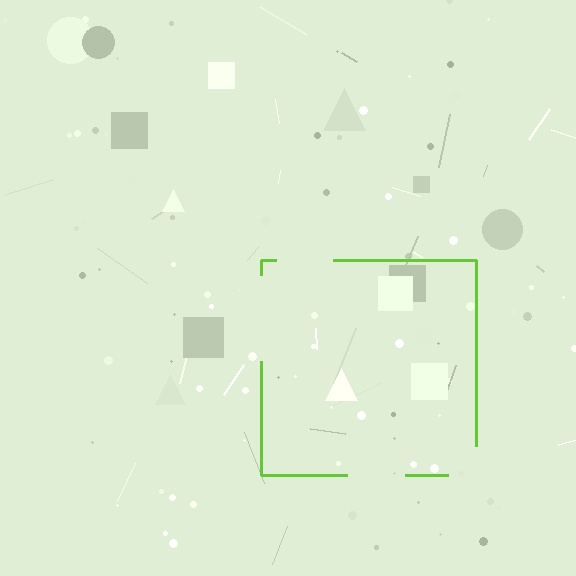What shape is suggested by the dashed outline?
The dashed outline suggests a square.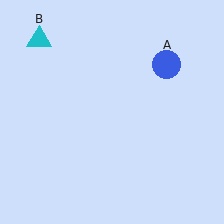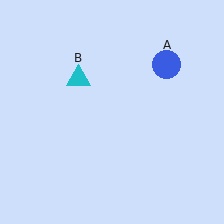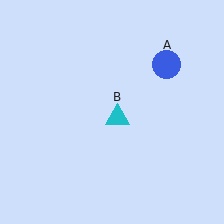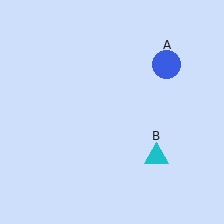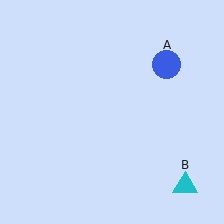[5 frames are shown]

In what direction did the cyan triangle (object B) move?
The cyan triangle (object B) moved down and to the right.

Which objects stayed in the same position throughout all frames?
Blue circle (object A) remained stationary.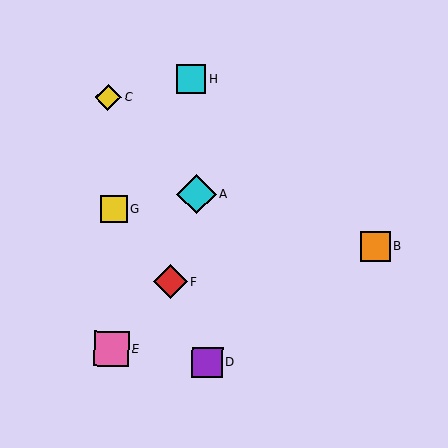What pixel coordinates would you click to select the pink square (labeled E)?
Click at (111, 348) to select the pink square E.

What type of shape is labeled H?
Shape H is a cyan square.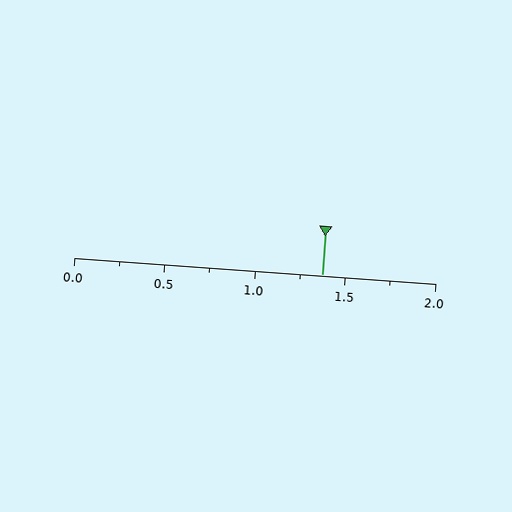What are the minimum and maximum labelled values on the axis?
The axis runs from 0.0 to 2.0.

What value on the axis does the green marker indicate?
The marker indicates approximately 1.38.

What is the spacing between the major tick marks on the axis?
The major ticks are spaced 0.5 apart.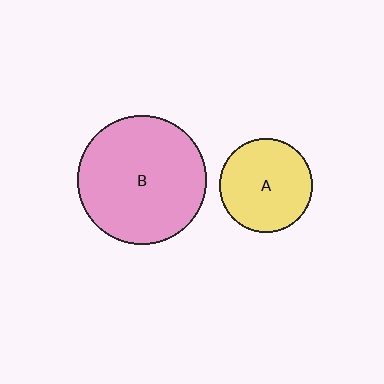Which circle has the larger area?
Circle B (pink).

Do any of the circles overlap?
No, none of the circles overlap.